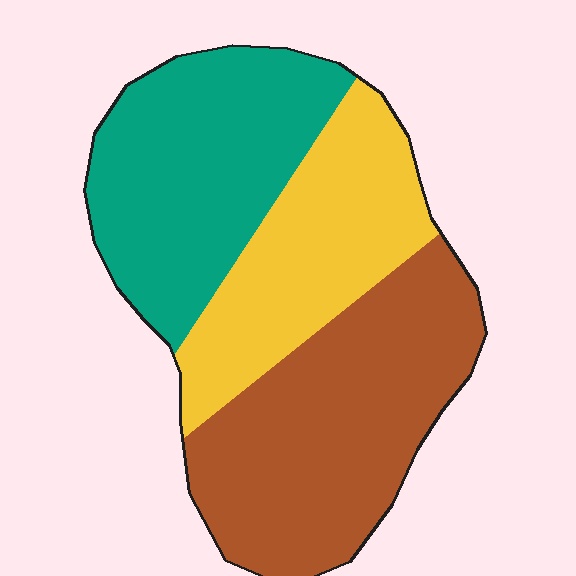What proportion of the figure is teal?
Teal covers 33% of the figure.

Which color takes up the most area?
Brown, at roughly 40%.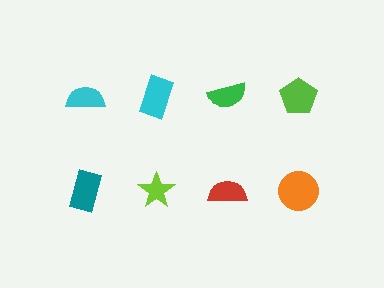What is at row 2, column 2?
A lime star.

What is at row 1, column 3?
A green semicircle.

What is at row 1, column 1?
A cyan semicircle.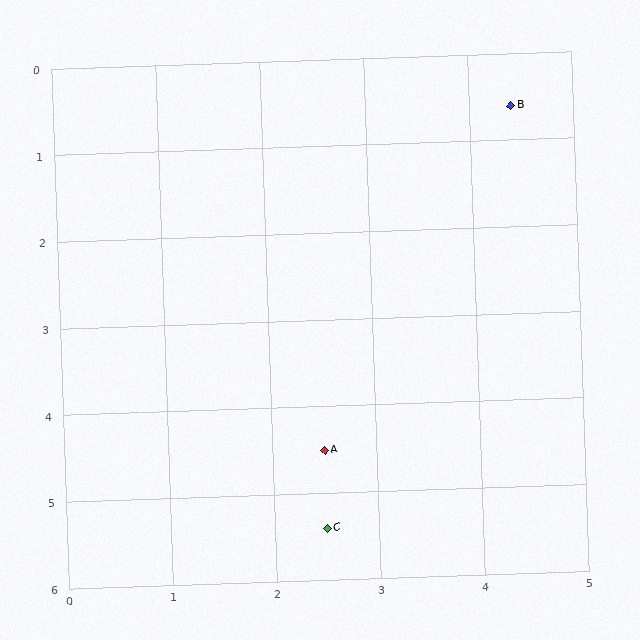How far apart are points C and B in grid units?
Points C and B are about 5.2 grid units apart.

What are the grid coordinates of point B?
Point B is at approximately (4.4, 0.6).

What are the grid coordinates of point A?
Point A is at approximately (2.5, 4.5).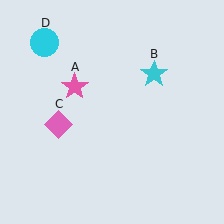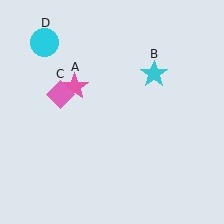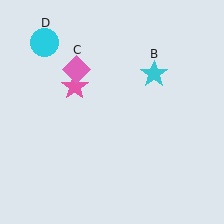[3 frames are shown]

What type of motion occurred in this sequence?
The pink diamond (object C) rotated clockwise around the center of the scene.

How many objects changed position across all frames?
1 object changed position: pink diamond (object C).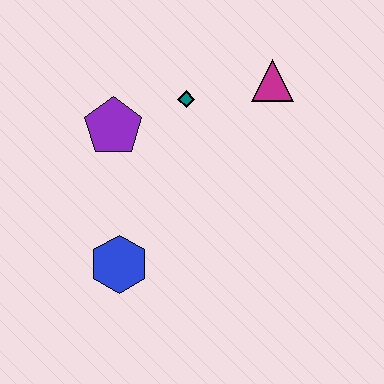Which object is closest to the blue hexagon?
The purple pentagon is closest to the blue hexagon.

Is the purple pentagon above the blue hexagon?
Yes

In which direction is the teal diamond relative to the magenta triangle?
The teal diamond is to the left of the magenta triangle.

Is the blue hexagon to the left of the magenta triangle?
Yes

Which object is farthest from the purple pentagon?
The magenta triangle is farthest from the purple pentagon.